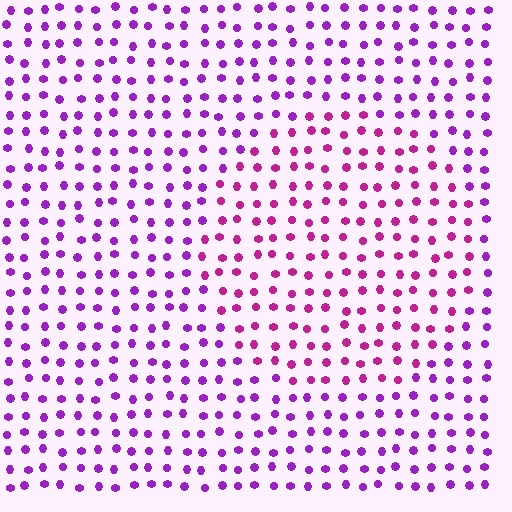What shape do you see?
I see a circle.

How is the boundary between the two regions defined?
The boundary is defined purely by a slight shift in hue (about 31 degrees). Spacing, size, and orientation are identical on both sides.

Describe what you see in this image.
The image is filled with small purple elements in a uniform arrangement. A circle-shaped region is visible where the elements are tinted to a slightly different hue, forming a subtle color boundary.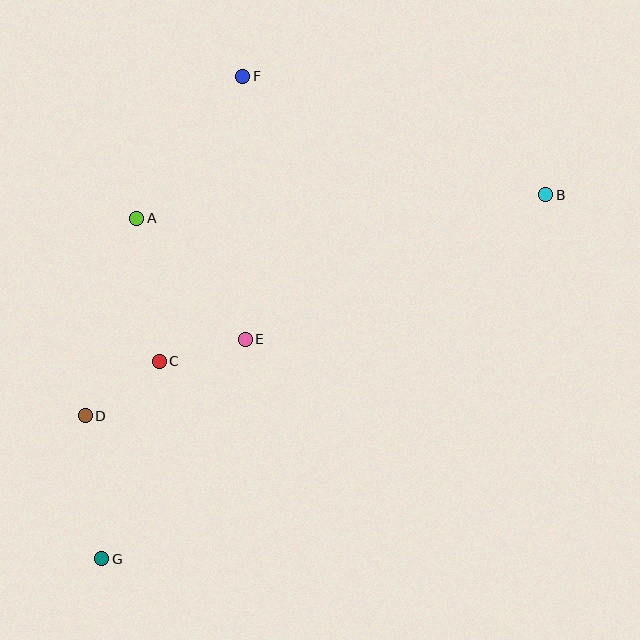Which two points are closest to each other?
Points C and E are closest to each other.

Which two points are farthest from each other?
Points B and G are farthest from each other.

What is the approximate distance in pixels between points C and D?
The distance between C and D is approximately 92 pixels.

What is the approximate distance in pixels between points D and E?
The distance between D and E is approximately 177 pixels.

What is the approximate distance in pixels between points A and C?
The distance between A and C is approximately 145 pixels.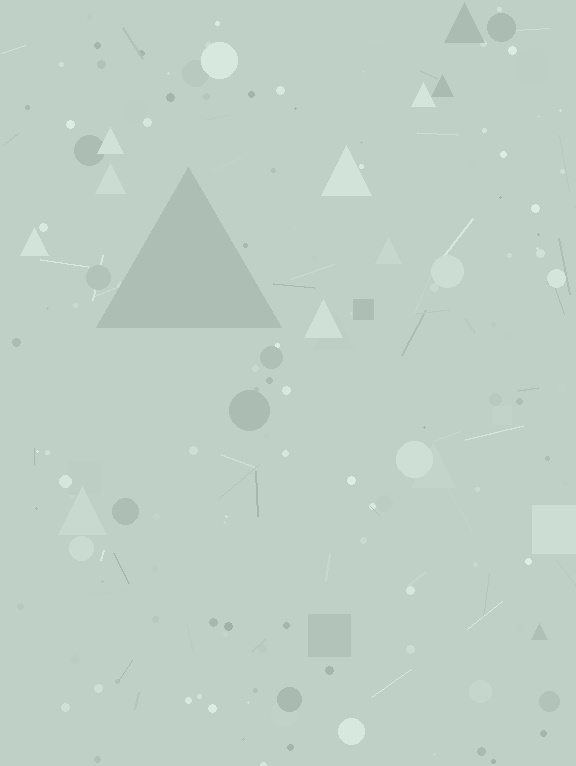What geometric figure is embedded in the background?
A triangle is embedded in the background.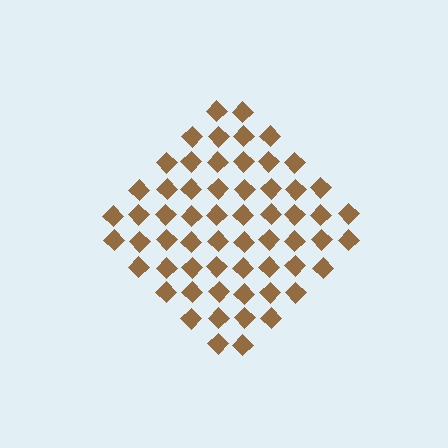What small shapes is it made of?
It is made of small diamonds.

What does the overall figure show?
The overall figure shows a diamond.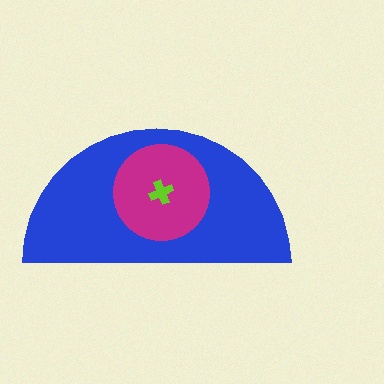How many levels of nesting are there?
3.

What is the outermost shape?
The blue semicircle.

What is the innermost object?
The lime cross.